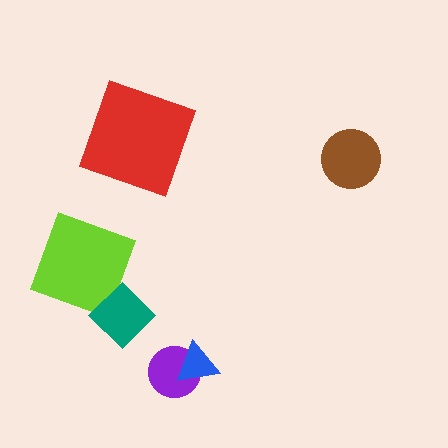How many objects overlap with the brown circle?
0 objects overlap with the brown circle.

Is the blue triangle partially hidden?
No, no other shape covers it.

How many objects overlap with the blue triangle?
1 object overlaps with the blue triangle.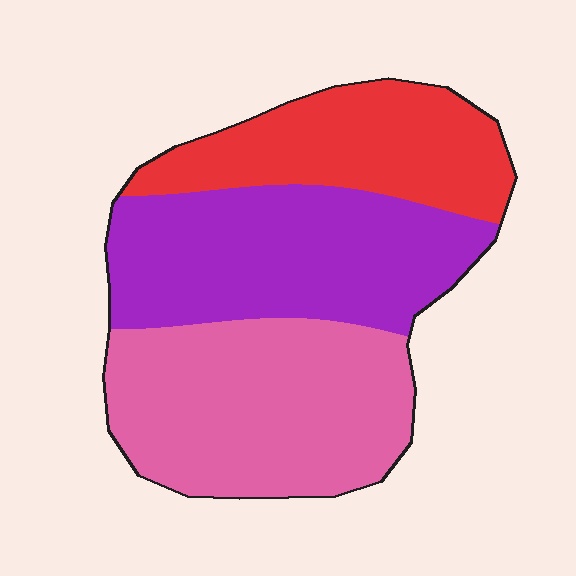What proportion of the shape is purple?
Purple takes up about three eighths (3/8) of the shape.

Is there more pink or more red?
Pink.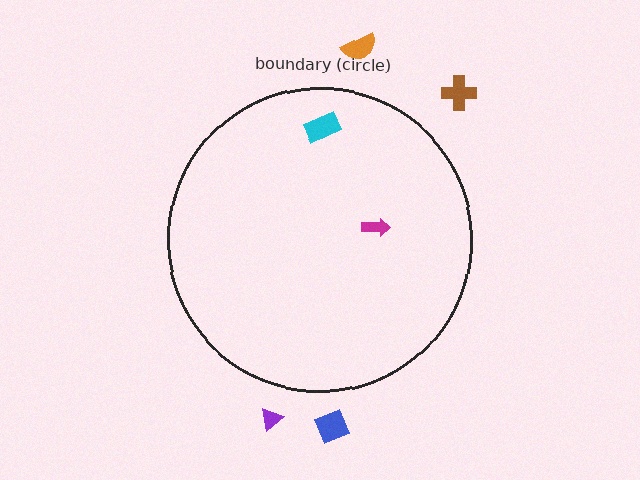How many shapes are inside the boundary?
2 inside, 4 outside.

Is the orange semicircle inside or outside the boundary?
Outside.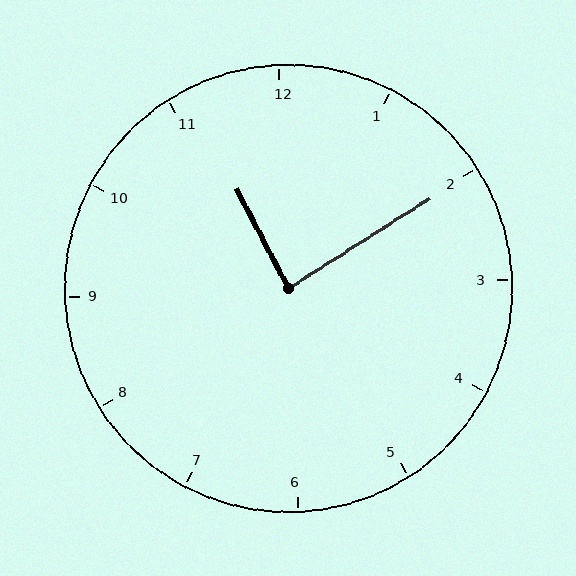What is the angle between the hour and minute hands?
Approximately 85 degrees.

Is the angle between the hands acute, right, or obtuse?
It is right.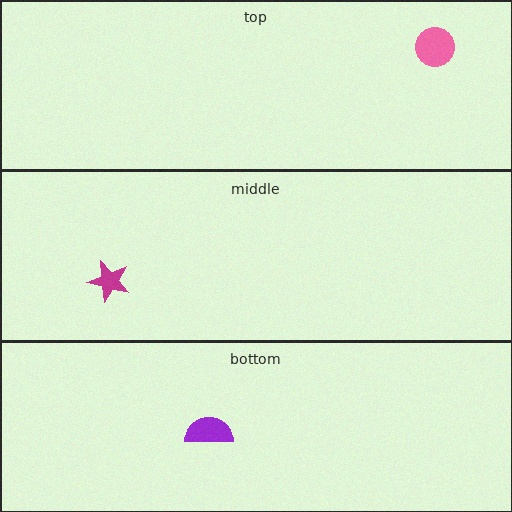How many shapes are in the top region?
1.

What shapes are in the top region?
The pink circle.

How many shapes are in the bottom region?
1.